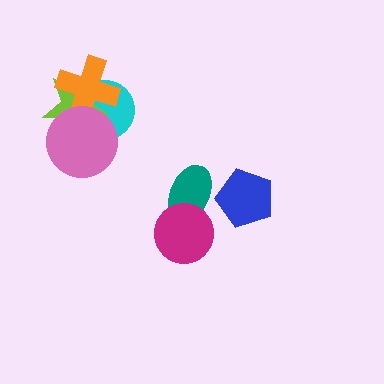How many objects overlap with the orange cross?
3 objects overlap with the orange cross.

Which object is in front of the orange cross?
The pink circle is in front of the orange cross.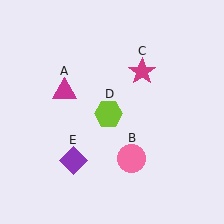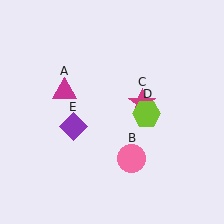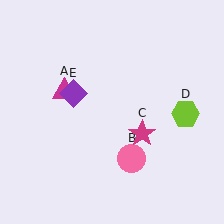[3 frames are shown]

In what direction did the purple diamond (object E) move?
The purple diamond (object E) moved up.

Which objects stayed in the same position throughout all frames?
Magenta triangle (object A) and pink circle (object B) remained stationary.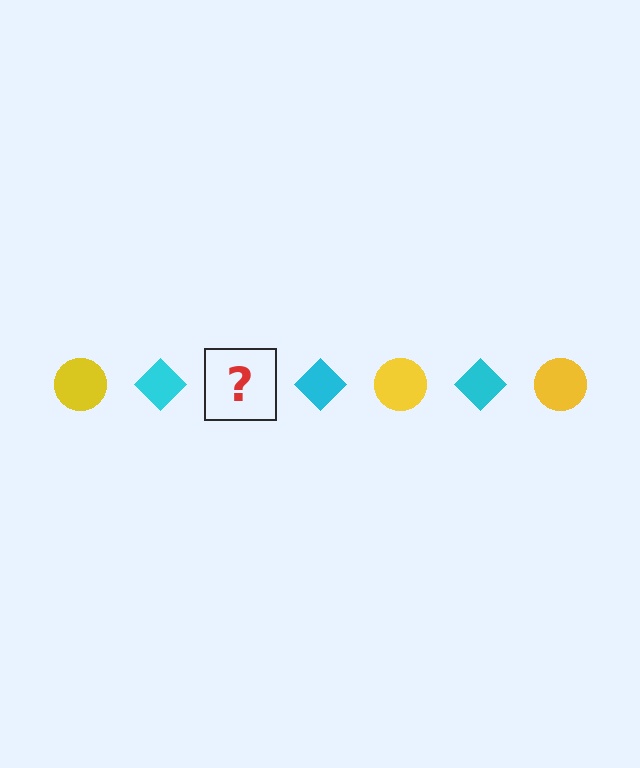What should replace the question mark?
The question mark should be replaced with a yellow circle.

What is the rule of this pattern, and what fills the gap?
The rule is that the pattern alternates between yellow circle and cyan diamond. The gap should be filled with a yellow circle.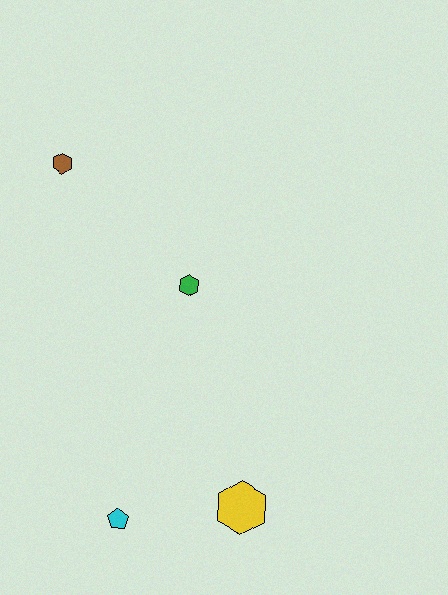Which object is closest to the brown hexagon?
The green hexagon is closest to the brown hexagon.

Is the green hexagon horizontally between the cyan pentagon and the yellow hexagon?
Yes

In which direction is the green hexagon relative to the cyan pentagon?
The green hexagon is above the cyan pentagon.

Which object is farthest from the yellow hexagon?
The brown hexagon is farthest from the yellow hexagon.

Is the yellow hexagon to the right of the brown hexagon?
Yes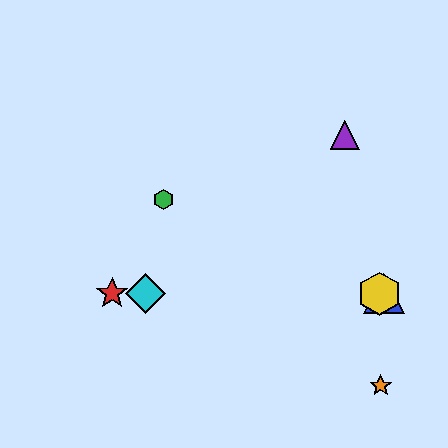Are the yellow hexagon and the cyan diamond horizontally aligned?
Yes, both are at y≈294.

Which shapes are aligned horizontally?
The red star, the blue triangle, the yellow hexagon, the cyan diamond are aligned horizontally.